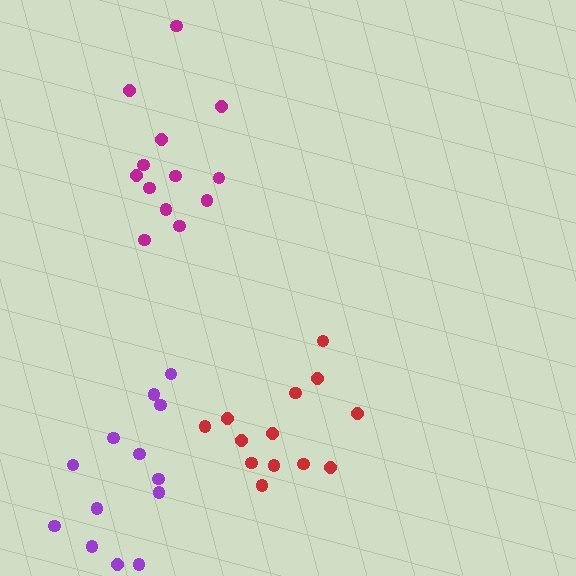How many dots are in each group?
Group 1: 13 dots, Group 2: 13 dots, Group 3: 13 dots (39 total).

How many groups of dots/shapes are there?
There are 3 groups.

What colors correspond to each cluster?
The clusters are colored: red, magenta, purple.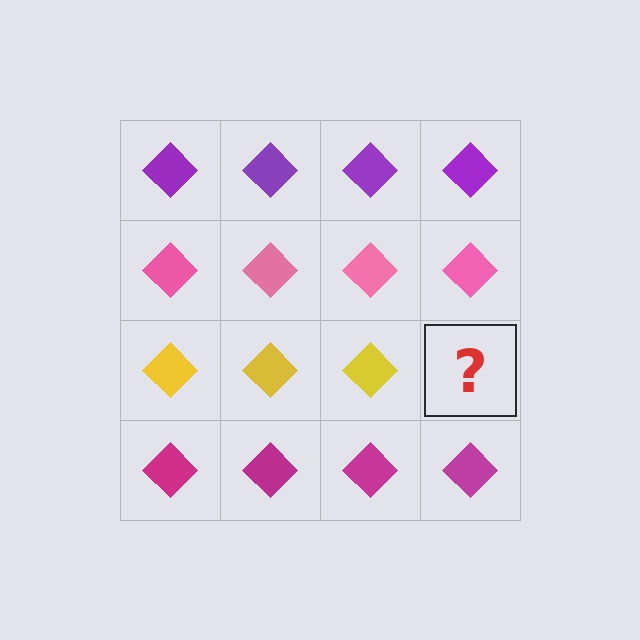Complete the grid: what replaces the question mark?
The question mark should be replaced with a yellow diamond.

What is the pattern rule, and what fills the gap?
The rule is that each row has a consistent color. The gap should be filled with a yellow diamond.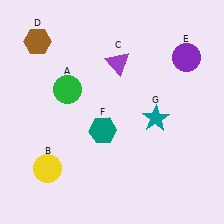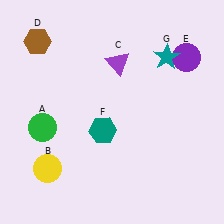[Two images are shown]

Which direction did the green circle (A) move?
The green circle (A) moved down.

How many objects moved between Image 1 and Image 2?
2 objects moved between the two images.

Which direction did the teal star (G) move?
The teal star (G) moved up.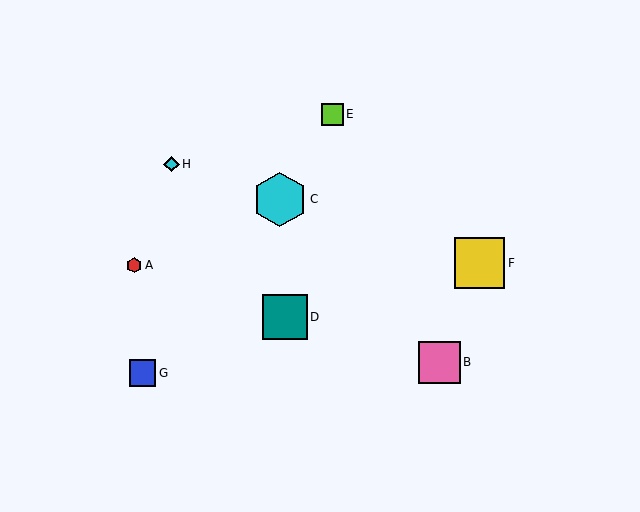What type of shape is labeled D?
Shape D is a teal square.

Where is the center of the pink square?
The center of the pink square is at (440, 362).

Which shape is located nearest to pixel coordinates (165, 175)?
The cyan diamond (labeled H) at (172, 164) is nearest to that location.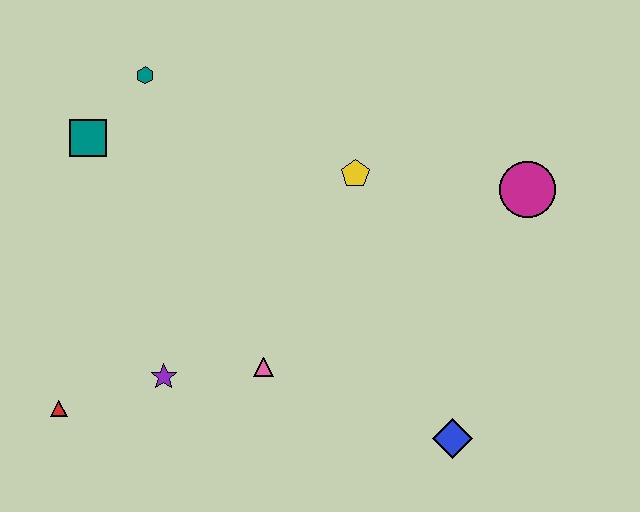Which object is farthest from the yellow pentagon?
The red triangle is farthest from the yellow pentagon.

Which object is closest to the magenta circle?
The yellow pentagon is closest to the magenta circle.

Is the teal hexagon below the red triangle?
No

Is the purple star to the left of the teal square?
No